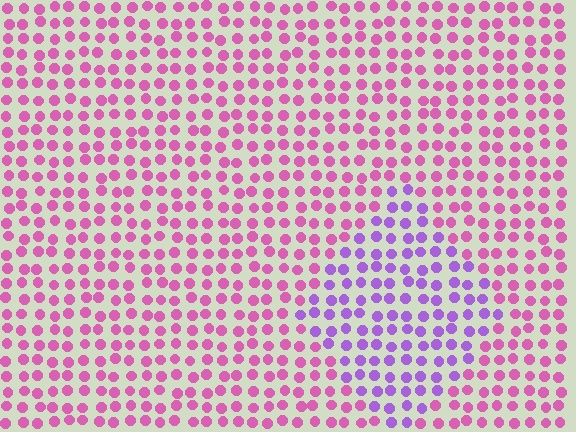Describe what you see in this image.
The image is filled with small pink elements in a uniform arrangement. A diamond-shaped region is visible where the elements are tinted to a slightly different hue, forming a subtle color boundary.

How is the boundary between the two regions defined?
The boundary is defined purely by a slight shift in hue (about 44 degrees). Spacing, size, and orientation are identical on both sides.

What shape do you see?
I see a diamond.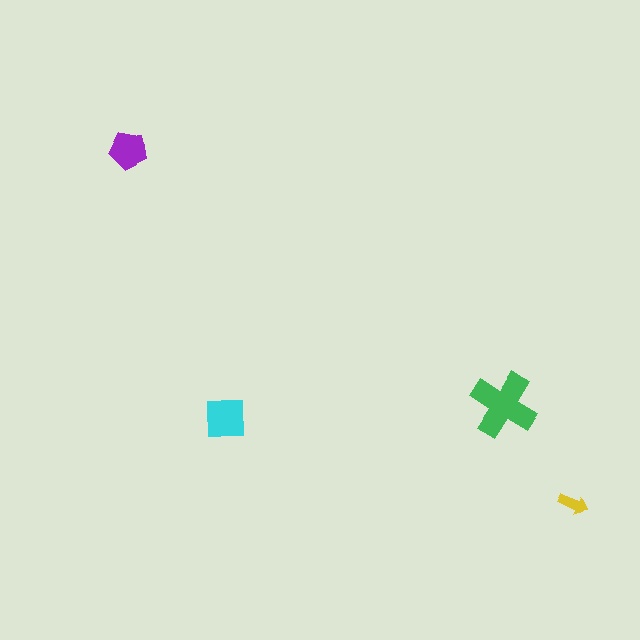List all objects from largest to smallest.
The green cross, the cyan square, the purple pentagon, the yellow arrow.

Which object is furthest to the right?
The yellow arrow is rightmost.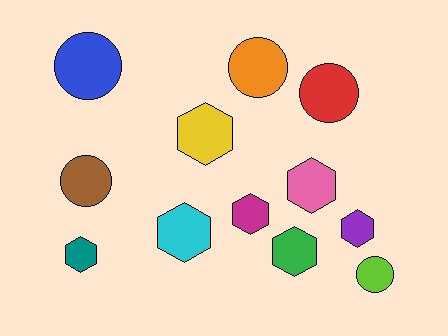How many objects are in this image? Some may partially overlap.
There are 12 objects.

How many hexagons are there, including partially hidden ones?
There are 7 hexagons.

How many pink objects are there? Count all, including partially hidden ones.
There is 1 pink object.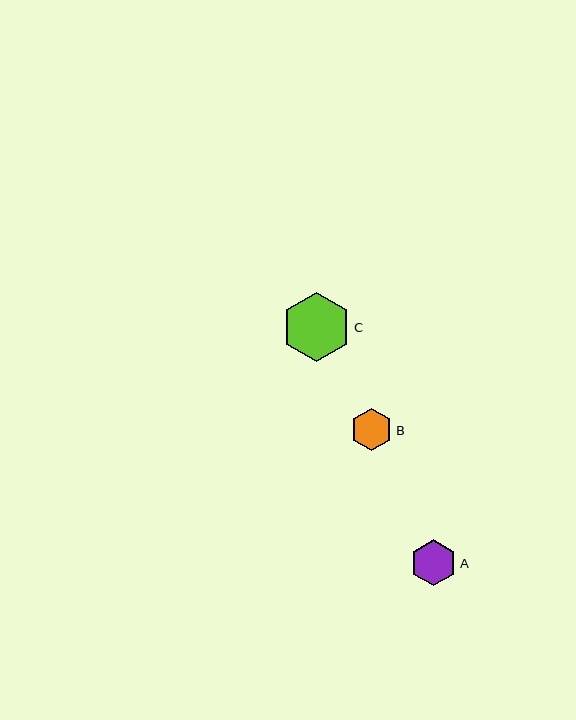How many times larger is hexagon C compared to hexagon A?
Hexagon C is approximately 1.5 times the size of hexagon A.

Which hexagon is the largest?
Hexagon C is the largest with a size of approximately 69 pixels.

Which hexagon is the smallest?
Hexagon B is the smallest with a size of approximately 43 pixels.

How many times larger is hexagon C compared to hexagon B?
Hexagon C is approximately 1.6 times the size of hexagon B.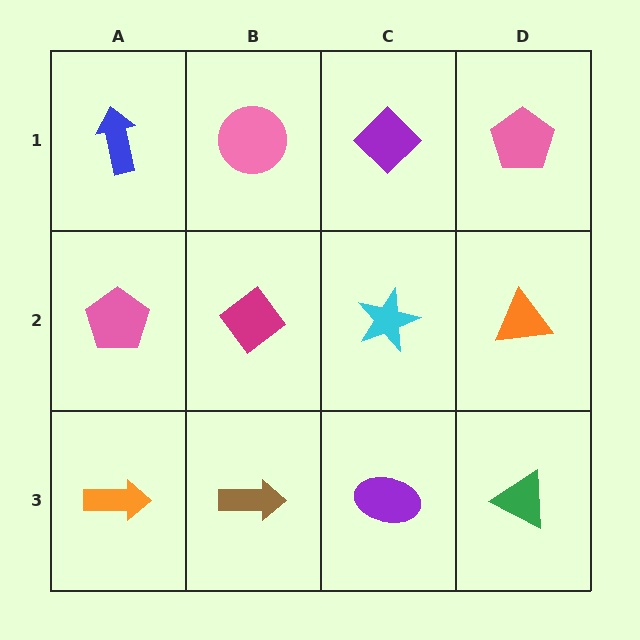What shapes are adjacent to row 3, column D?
An orange triangle (row 2, column D), a purple ellipse (row 3, column C).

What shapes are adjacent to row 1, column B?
A magenta diamond (row 2, column B), a blue arrow (row 1, column A), a purple diamond (row 1, column C).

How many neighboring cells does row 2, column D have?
3.